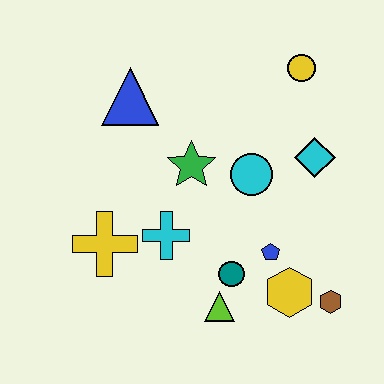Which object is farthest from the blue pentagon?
The blue triangle is farthest from the blue pentagon.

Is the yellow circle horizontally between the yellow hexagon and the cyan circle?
No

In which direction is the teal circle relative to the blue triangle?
The teal circle is below the blue triangle.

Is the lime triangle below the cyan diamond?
Yes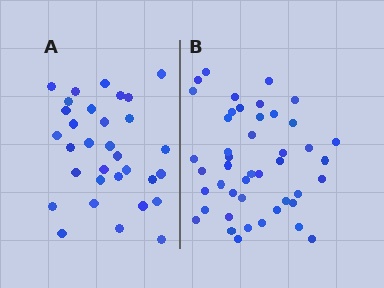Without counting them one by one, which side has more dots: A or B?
Region B (the right region) has more dots.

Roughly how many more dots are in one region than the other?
Region B has approximately 15 more dots than region A.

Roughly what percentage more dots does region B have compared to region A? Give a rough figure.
About 40% more.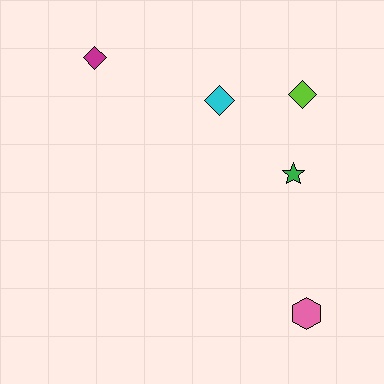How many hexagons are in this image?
There is 1 hexagon.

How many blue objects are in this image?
There are no blue objects.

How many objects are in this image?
There are 5 objects.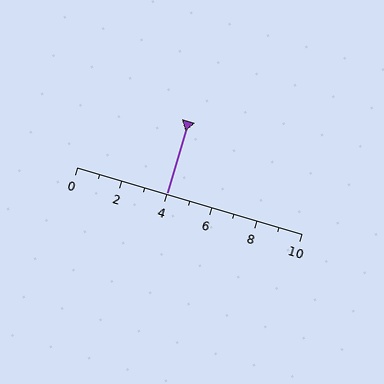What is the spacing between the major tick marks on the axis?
The major ticks are spaced 2 apart.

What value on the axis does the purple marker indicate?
The marker indicates approximately 4.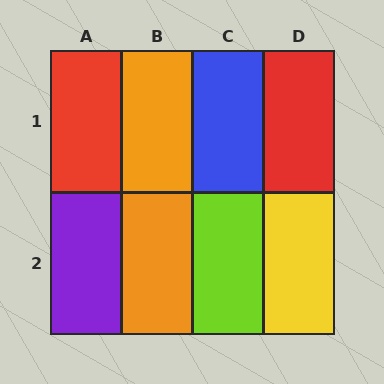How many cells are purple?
1 cell is purple.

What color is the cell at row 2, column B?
Orange.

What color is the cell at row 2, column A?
Purple.